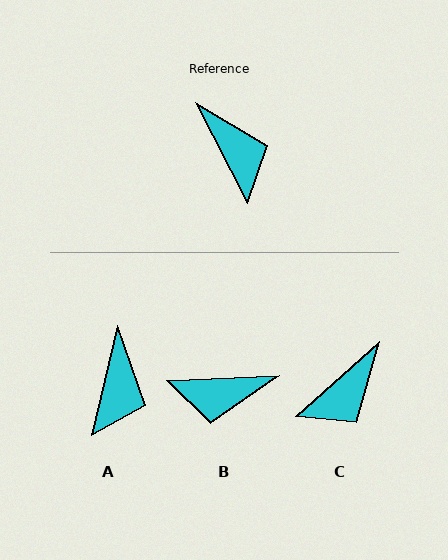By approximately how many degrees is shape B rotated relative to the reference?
Approximately 115 degrees clockwise.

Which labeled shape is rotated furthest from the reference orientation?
B, about 115 degrees away.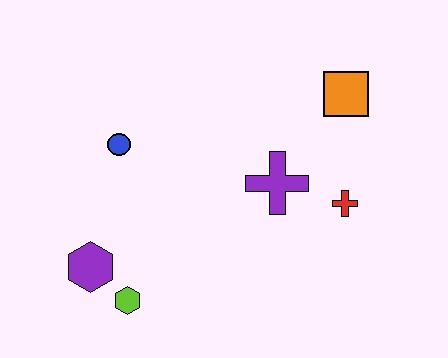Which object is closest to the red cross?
The purple cross is closest to the red cross.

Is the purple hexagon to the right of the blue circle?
No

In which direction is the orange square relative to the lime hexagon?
The orange square is to the right of the lime hexagon.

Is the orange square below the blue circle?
No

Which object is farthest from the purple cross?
The purple hexagon is farthest from the purple cross.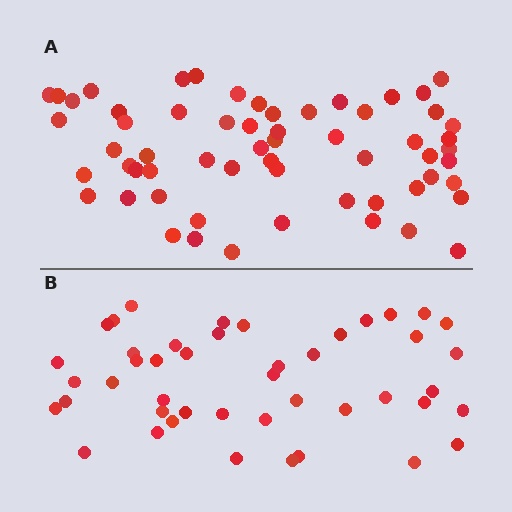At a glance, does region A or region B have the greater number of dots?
Region A (the top region) has more dots.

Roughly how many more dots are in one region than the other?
Region A has approximately 15 more dots than region B.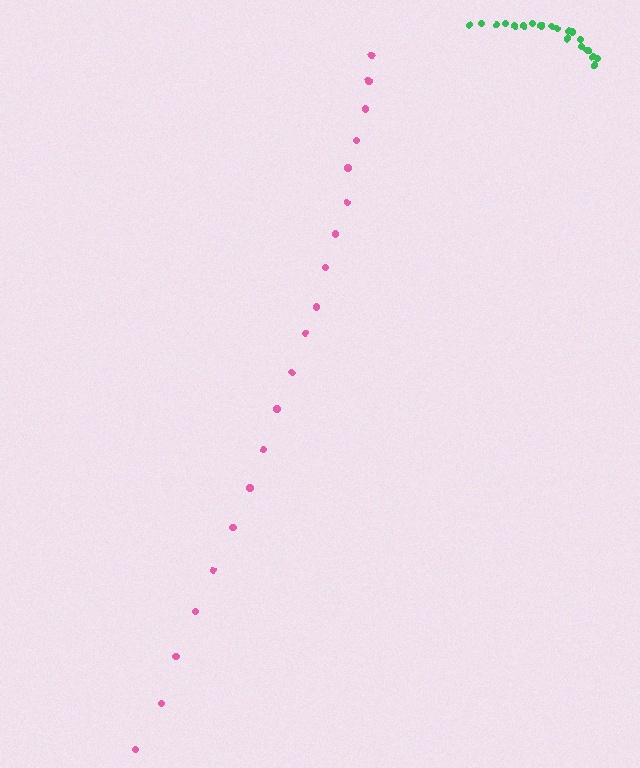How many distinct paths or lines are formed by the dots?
There are 2 distinct paths.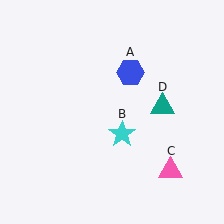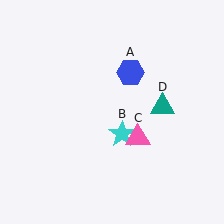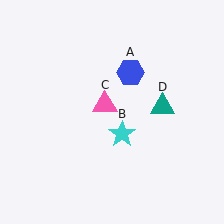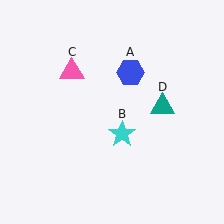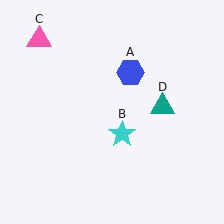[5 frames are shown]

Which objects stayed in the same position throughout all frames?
Blue hexagon (object A) and cyan star (object B) and teal triangle (object D) remained stationary.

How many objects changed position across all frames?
1 object changed position: pink triangle (object C).